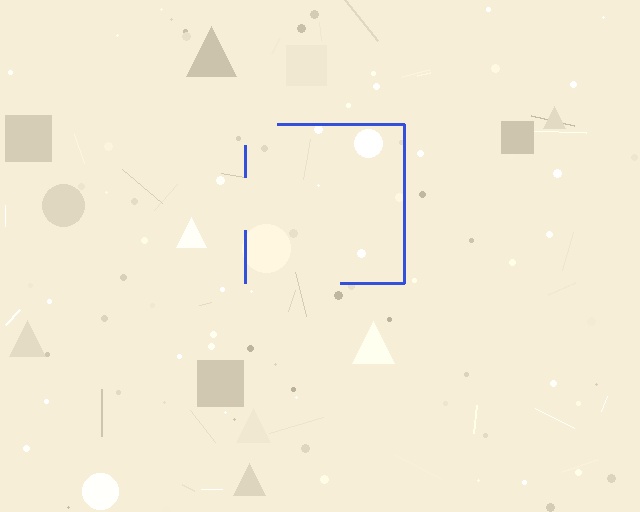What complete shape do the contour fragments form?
The contour fragments form a square.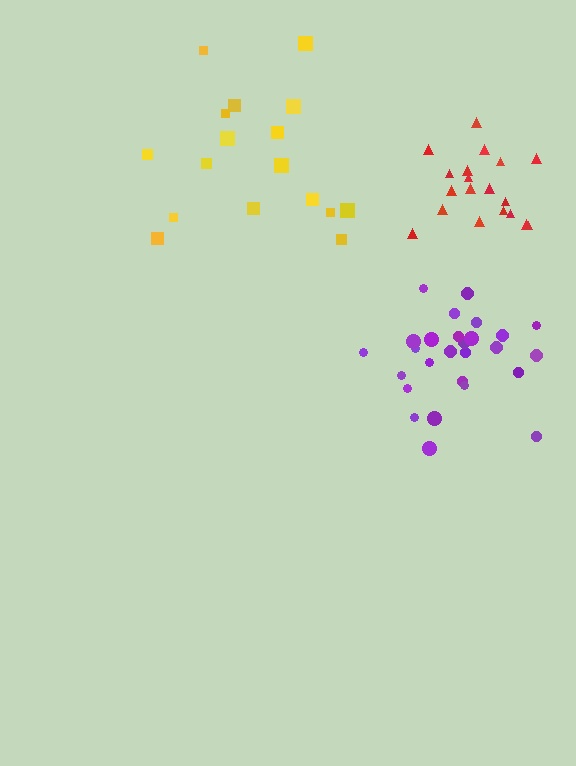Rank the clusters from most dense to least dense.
red, purple, yellow.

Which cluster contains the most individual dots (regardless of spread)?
Purple (27).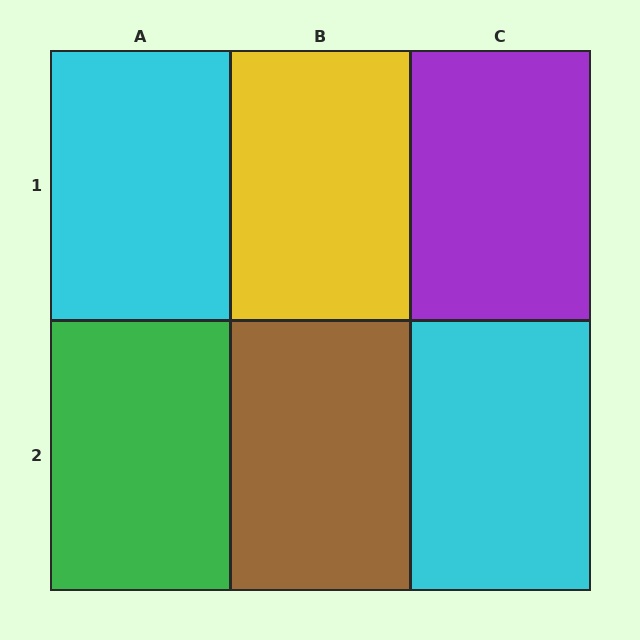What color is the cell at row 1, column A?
Cyan.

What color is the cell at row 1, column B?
Yellow.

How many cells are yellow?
1 cell is yellow.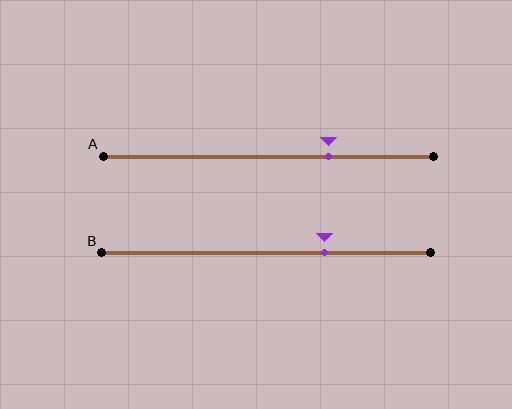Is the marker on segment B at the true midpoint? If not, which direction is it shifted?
No, the marker on segment B is shifted to the right by about 18% of the segment length.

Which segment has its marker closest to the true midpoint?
Segment B has its marker closest to the true midpoint.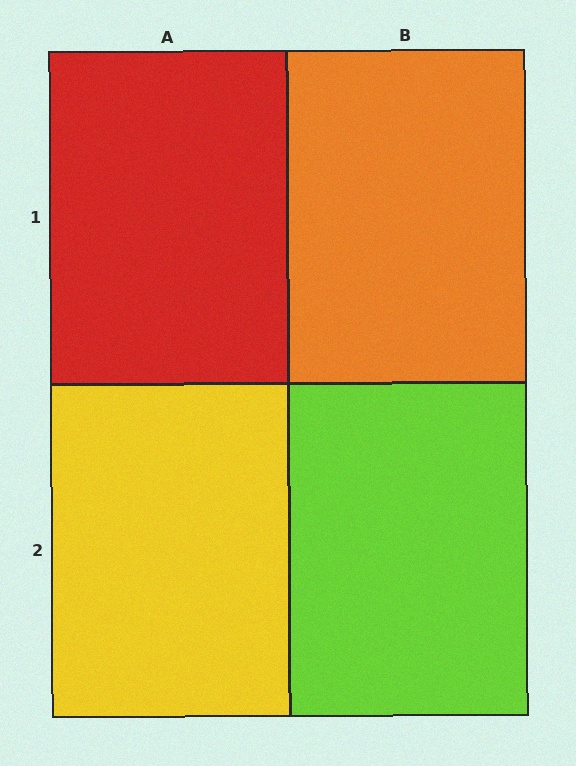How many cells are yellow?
1 cell is yellow.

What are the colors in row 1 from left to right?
Red, orange.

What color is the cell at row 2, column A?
Yellow.